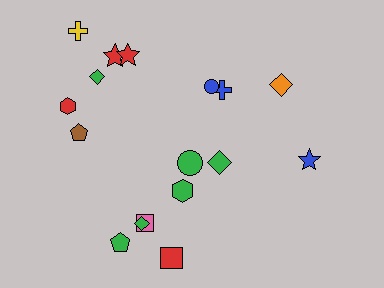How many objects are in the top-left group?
There are 6 objects.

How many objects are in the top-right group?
There are 4 objects.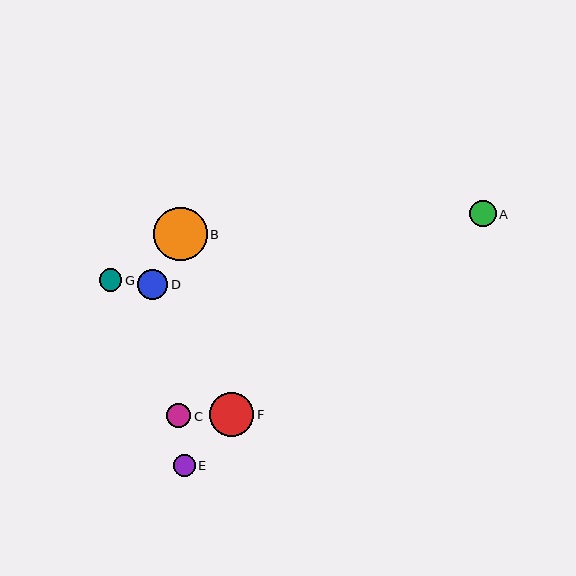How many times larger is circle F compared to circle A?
Circle F is approximately 1.7 times the size of circle A.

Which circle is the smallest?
Circle E is the smallest with a size of approximately 22 pixels.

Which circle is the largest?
Circle B is the largest with a size of approximately 53 pixels.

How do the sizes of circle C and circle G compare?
Circle C and circle G are approximately the same size.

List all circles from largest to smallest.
From largest to smallest: B, F, D, A, C, G, E.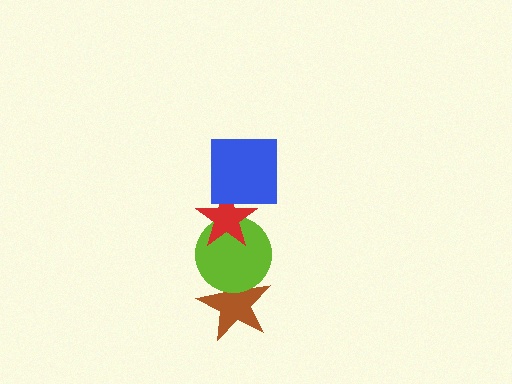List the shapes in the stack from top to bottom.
From top to bottom: the blue square, the red star, the lime circle, the brown star.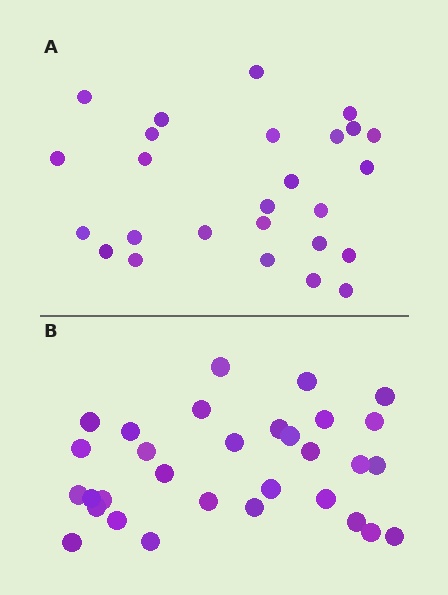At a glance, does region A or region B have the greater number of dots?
Region B (the bottom region) has more dots.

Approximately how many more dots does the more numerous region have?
Region B has about 5 more dots than region A.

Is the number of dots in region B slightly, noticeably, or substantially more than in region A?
Region B has only slightly more — the two regions are fairly close. The ratio is roughly 1.2 to 1.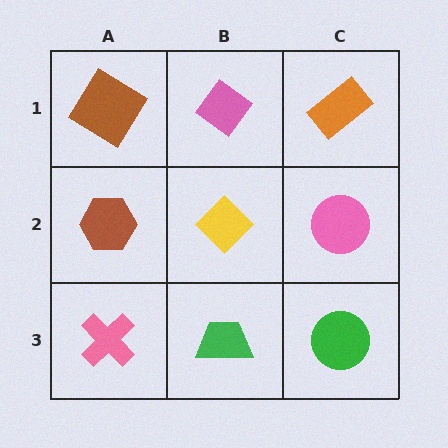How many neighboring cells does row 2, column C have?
3.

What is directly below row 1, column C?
A pink circle.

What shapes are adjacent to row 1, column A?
A brown hexagon (row 2, column A), a pink diamond (row 1, column B).